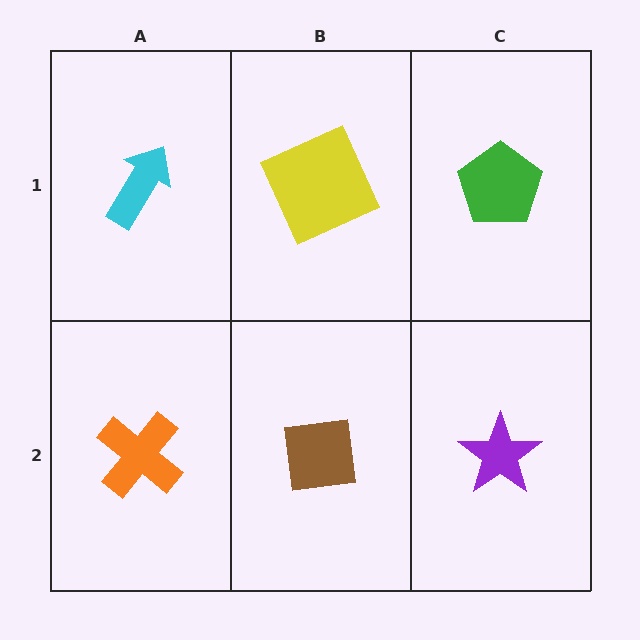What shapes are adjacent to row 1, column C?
A purple star (row 2, column C), a yellow square (row 1, column B).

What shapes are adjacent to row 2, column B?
A yellow square (row 1, column B), an orange cross (row 2, column A), a purple star (row 2, column C).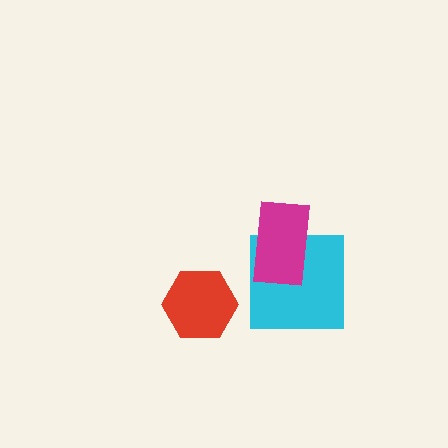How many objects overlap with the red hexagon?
0 objects overlap with the red hexagon.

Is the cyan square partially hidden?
Yes, it is partially covered by another shape.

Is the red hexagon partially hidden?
No, no other shape covers it.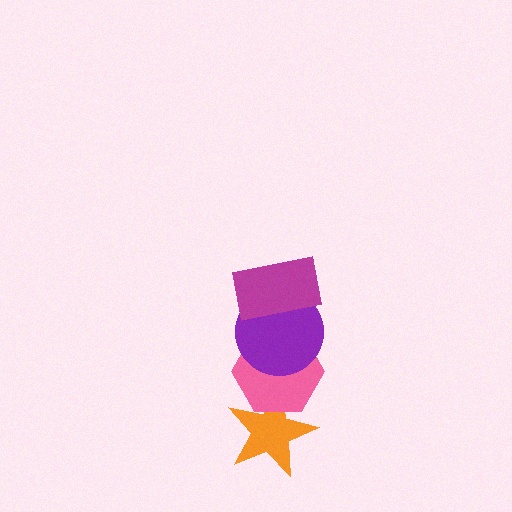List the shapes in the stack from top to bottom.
From top to bottom: the magenta rectangle, the purple circle, the pink hexagon, the orange star.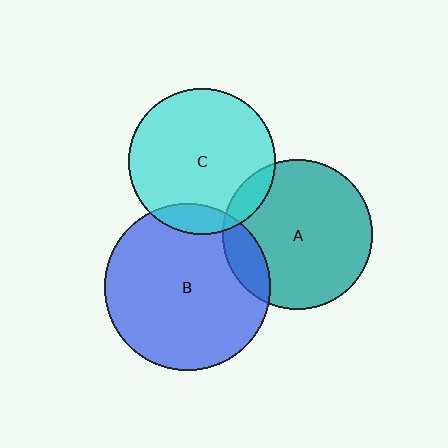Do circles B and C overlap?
Yes.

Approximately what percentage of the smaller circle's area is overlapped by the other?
Approximately 10%.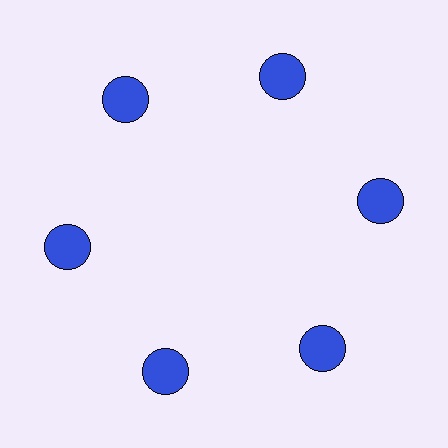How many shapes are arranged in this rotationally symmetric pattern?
There are 6 shapes, arranged in 6 groups of 1.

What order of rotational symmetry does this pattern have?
This pattern has 6-fold rotational symmetry.